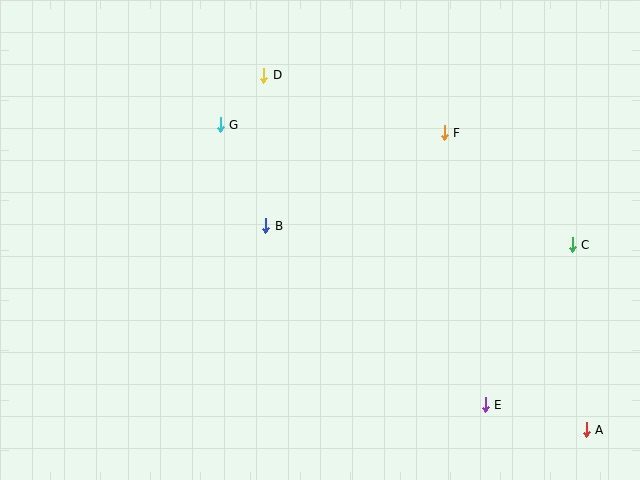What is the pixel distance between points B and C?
The distance between B and C is 307 pixels.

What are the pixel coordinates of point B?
Point B is at (266, 226).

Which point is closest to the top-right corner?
Point F is closest to the top-right corner.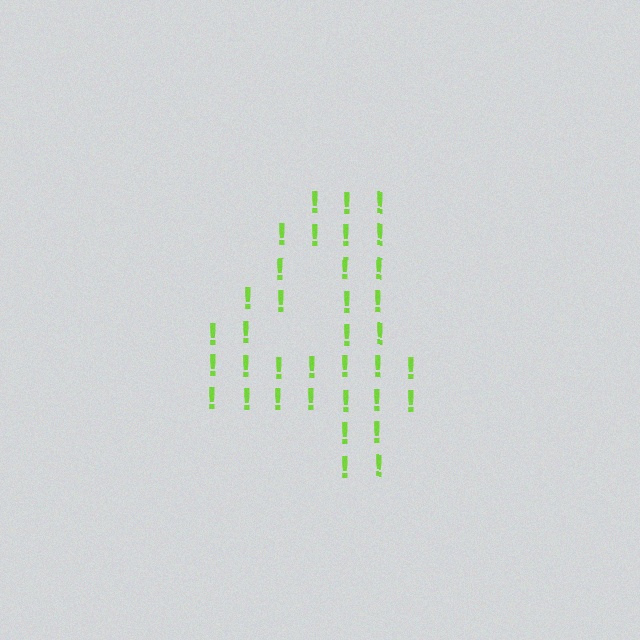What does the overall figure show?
The overall figure shows the digit 4.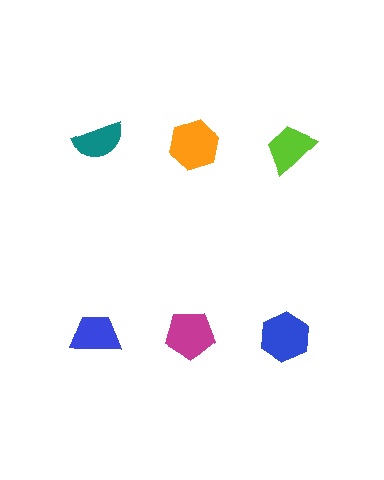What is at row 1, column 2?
An orange hexagon.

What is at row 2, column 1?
A blue trapezoid.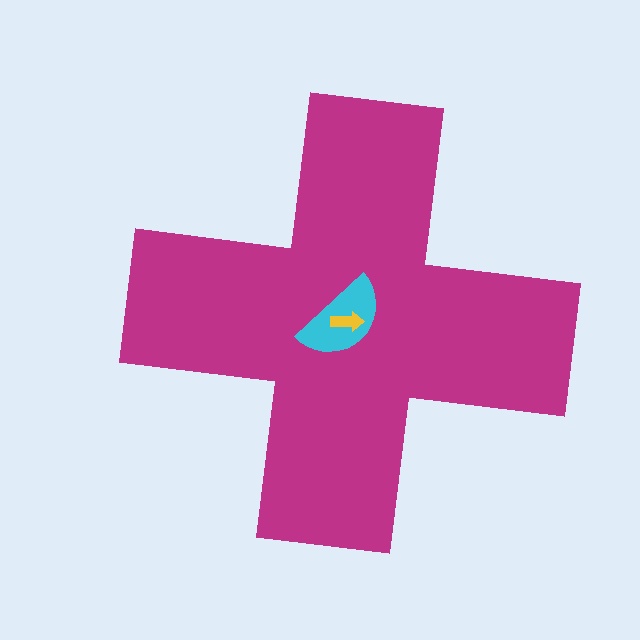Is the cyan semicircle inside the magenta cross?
Yes.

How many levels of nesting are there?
3.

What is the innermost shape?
The yellow arrow.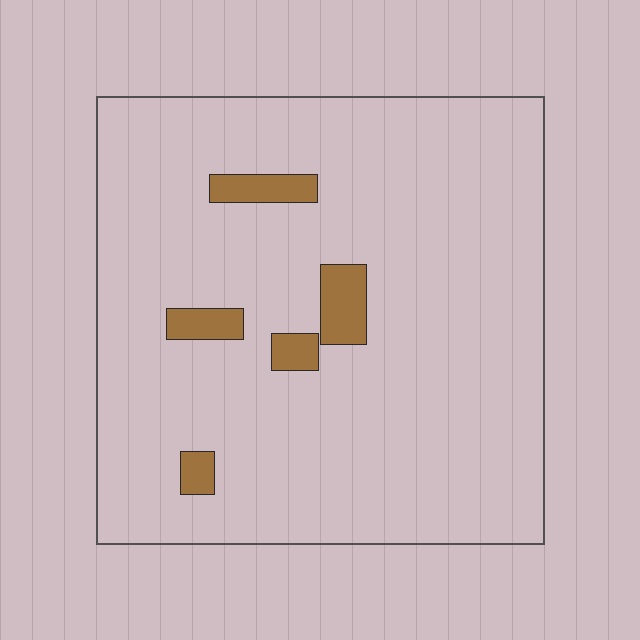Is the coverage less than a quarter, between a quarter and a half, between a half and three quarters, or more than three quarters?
Less than a quarter.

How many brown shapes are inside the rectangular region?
5.